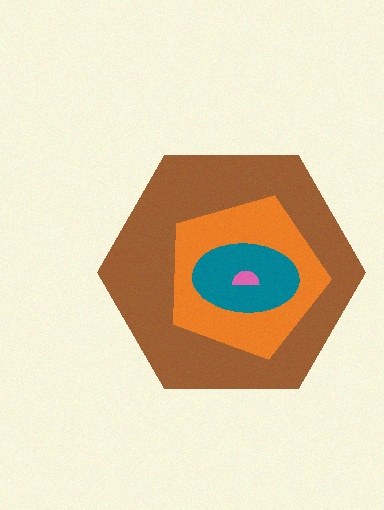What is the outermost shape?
The brown hexagon.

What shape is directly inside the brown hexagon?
The orange pentagon.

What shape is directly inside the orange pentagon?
The teal ellipse.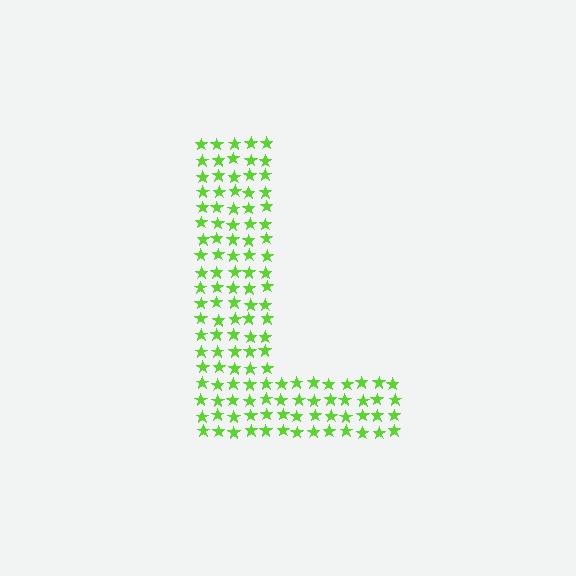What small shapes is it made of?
It is made of small stars.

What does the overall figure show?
The overall figure shows the letter L.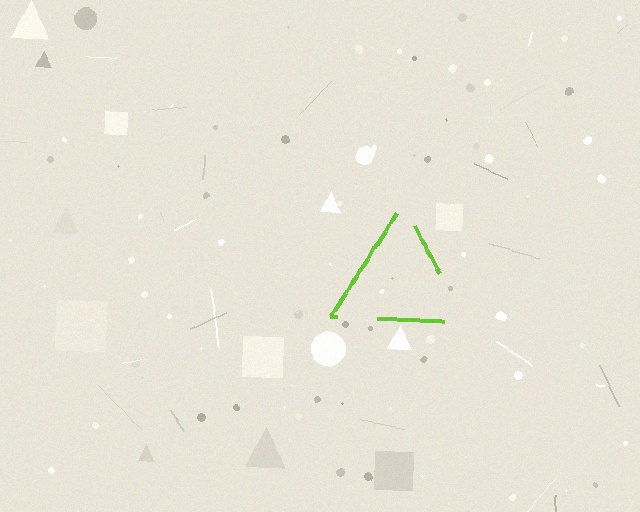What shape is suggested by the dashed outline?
The dashed outline suggests a triangle.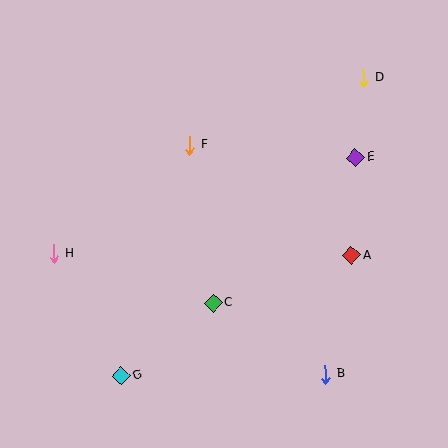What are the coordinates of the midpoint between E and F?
The midpoint between E and F is at (273, 151).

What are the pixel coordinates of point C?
Point C is at (213, 303).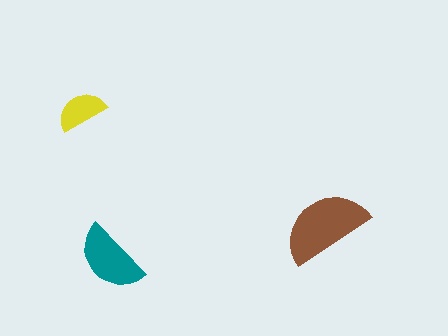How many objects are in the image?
There are 3 objects in the image.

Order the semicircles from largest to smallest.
the brown one, the teal one, the yellow one.